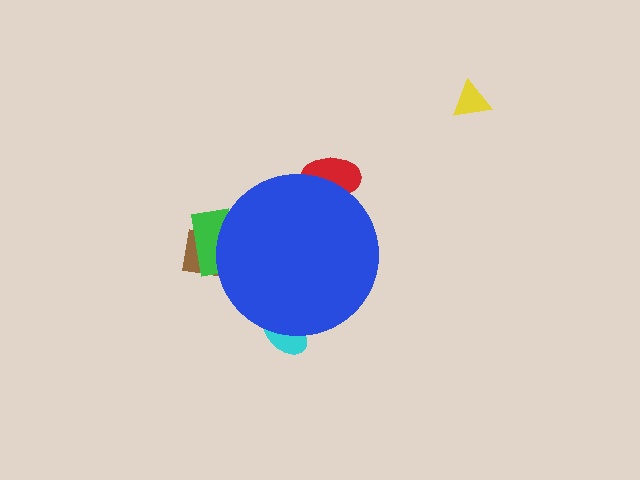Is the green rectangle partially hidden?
Yes, the green rectangle is partially hidden behind the blue circle.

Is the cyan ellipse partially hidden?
Yes, the cyan ellipse is partially hidden behind the blue circle.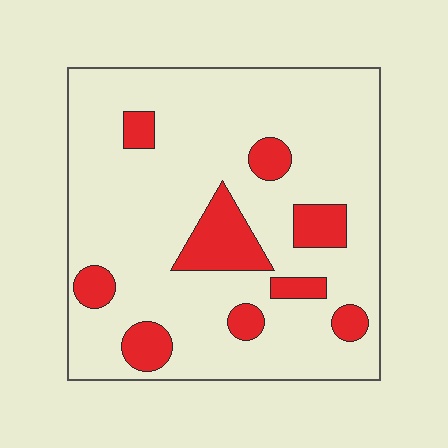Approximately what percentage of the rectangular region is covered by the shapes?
Approximately 15%.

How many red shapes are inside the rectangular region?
9.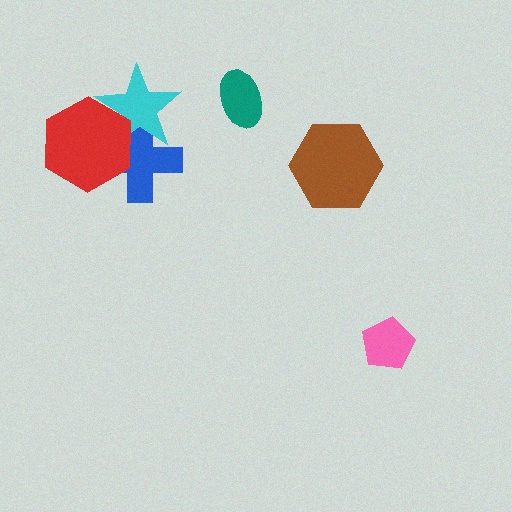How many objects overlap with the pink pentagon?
0 objects overlap with the pink pentagon.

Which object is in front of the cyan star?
The red hexagon is in front of the cyan star.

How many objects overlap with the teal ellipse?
0 objects overlap with the teal ellipse.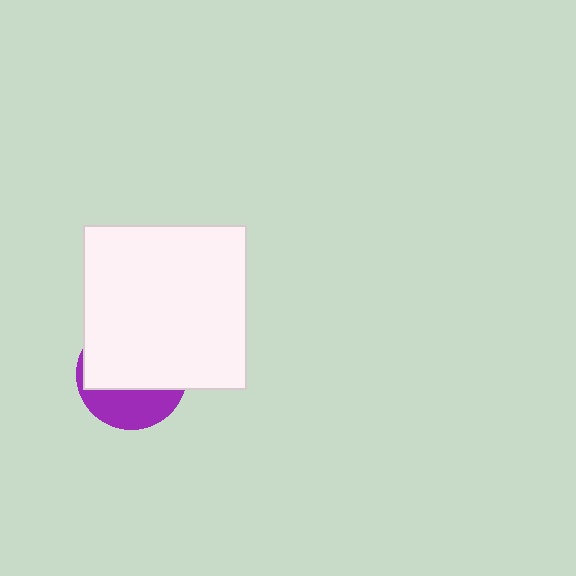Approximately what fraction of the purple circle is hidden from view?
Roughly 65% of the purple circle is hidden behind the white square.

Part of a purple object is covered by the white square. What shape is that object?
It is a circle.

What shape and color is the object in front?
The object in front is a white square.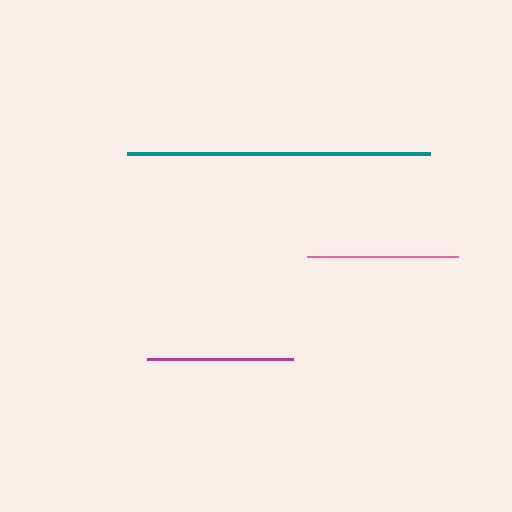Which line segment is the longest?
The teal line is the longest at approximately 303 pixels.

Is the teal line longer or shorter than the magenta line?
The teal line is longer than the magenta line.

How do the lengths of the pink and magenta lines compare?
The pink and magenta lines are approximately the same length.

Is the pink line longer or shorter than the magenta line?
The pink line is longer than the magenta line.